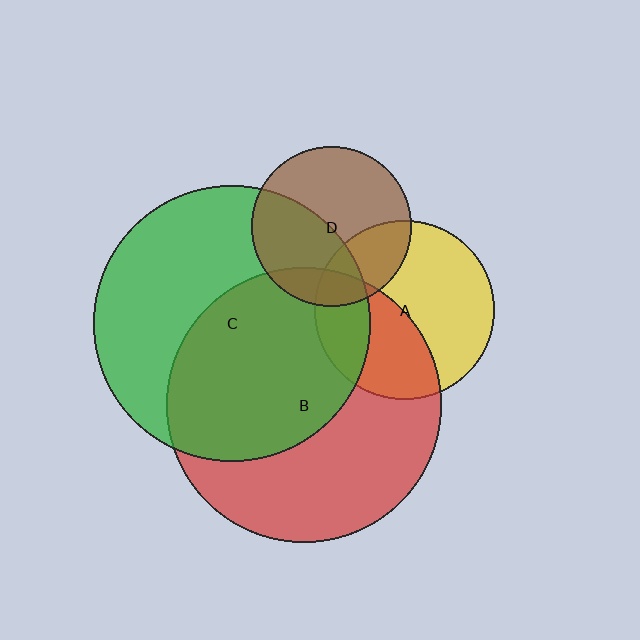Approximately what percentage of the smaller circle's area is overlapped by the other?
Approximately 45%.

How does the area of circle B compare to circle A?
Approximately 2.4 times.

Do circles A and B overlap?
Yes.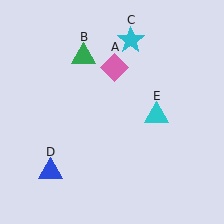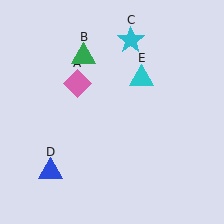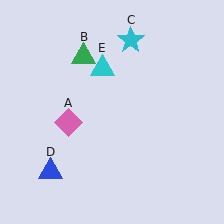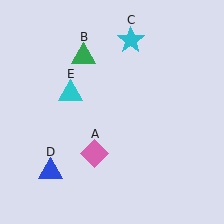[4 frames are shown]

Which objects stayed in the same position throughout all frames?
Green triangle (object B) and cyan star (object C) and blue triangle (object D) remained stationary.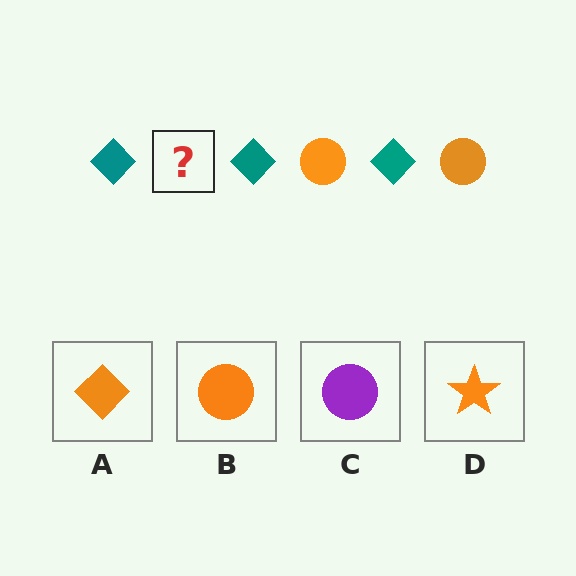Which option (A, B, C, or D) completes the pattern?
B.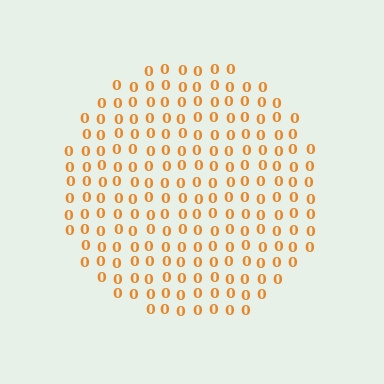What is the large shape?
The large shape is a circle.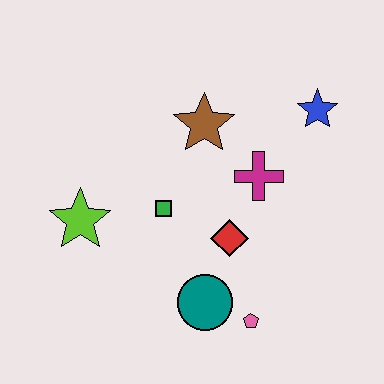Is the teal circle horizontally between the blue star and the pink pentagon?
No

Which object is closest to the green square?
The red diamond is closest to the green square.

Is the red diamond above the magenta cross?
No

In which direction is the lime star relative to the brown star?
The lime star is to the left of the brown star.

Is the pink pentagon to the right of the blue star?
No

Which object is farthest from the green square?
The blue star is farthest from the green square.